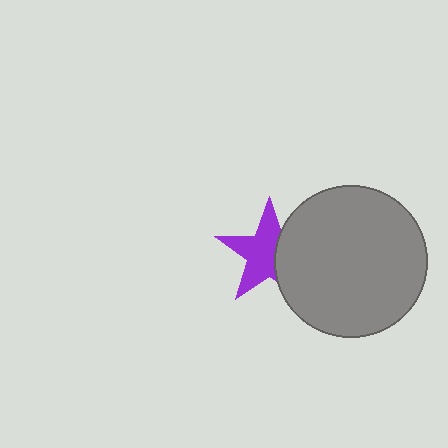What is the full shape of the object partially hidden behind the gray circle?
The partially hidden object is a purple star.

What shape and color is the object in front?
The object in front is a gray circle.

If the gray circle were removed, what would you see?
You would see the complete purple star.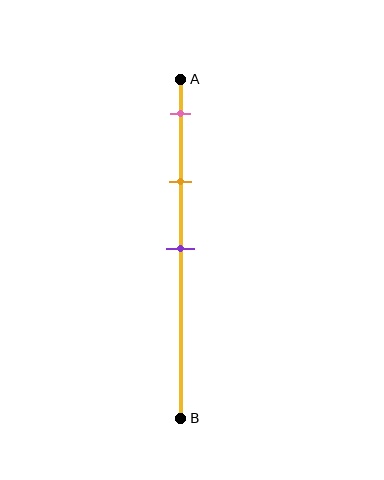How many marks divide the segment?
There are 3 marks dividing the segment.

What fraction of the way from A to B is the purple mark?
The purple mark is approximately 50% (0.5) of the way from A to B.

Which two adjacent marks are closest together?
The pink and orange marks are the closest adjacent pair.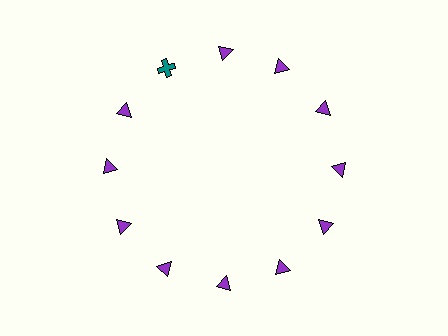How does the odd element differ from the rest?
It differs in both color (teal instead of purple) and shape (cross instead of triangle).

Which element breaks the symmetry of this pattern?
The teal cross at roughly the 11 o'clock position breaks the symmetry. All other shapes are purple triangles.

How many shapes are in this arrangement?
There are 12 shapes arranged in a ring pattern.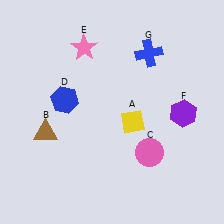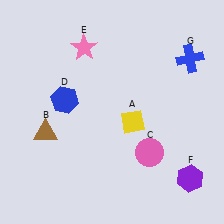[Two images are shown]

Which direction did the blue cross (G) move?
The blue cross (G) moved right.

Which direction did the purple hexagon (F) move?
The purple hexagon (F) moved down.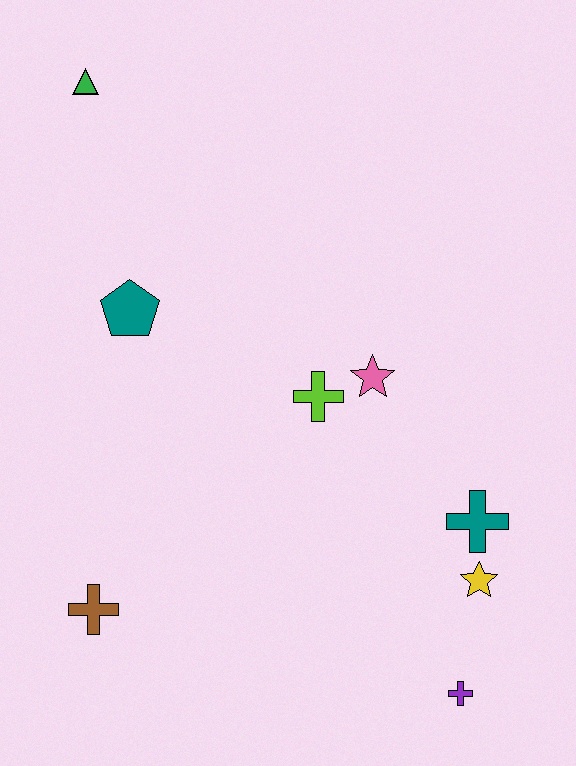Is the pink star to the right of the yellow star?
No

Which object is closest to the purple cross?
The yellow star is closest to the purple cross.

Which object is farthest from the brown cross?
The green triangle is farthest from the brown cross.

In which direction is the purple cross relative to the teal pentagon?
The purple cross is below the teal pentagon.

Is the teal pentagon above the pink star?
Yes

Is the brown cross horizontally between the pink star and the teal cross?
No